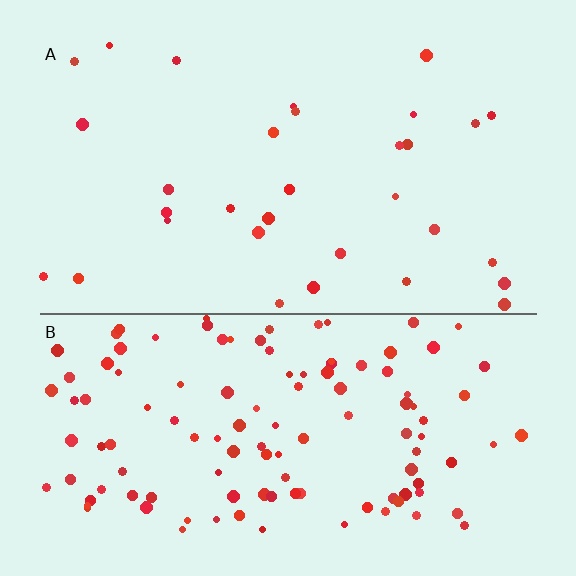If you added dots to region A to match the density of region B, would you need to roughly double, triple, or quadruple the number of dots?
Approximately quadruple.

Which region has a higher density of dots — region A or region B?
B (the bottom).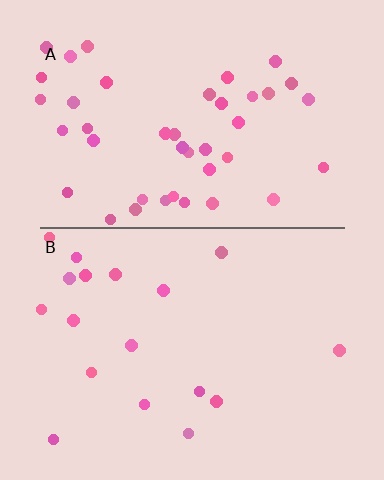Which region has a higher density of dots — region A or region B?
A (the top).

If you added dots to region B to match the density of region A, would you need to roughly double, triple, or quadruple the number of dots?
Approximately double.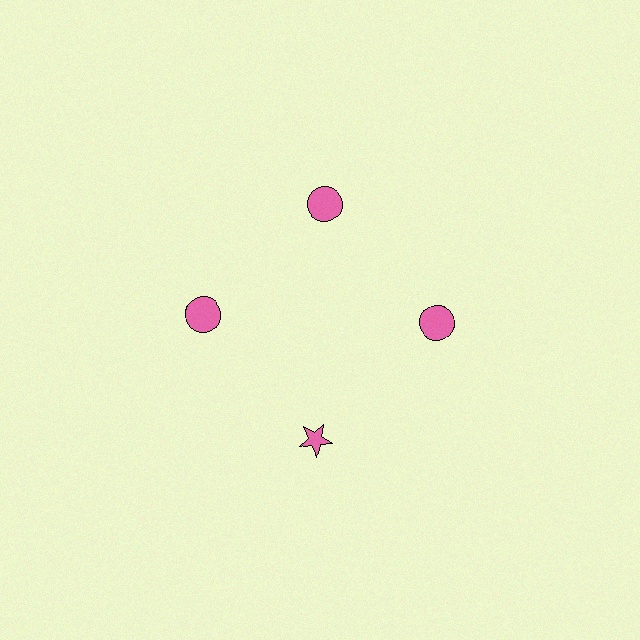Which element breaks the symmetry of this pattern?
The pink star at roughly the 6 o'clock position breaks the symmetry. All other shapes are pink circles.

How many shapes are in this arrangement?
There are 4 shapes arranged in a ring pattern.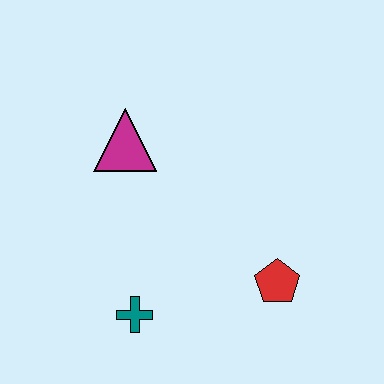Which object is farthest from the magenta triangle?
The red pentagon is farthest from the magenta triangle.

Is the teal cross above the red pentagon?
No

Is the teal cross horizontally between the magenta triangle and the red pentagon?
Yes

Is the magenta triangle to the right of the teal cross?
No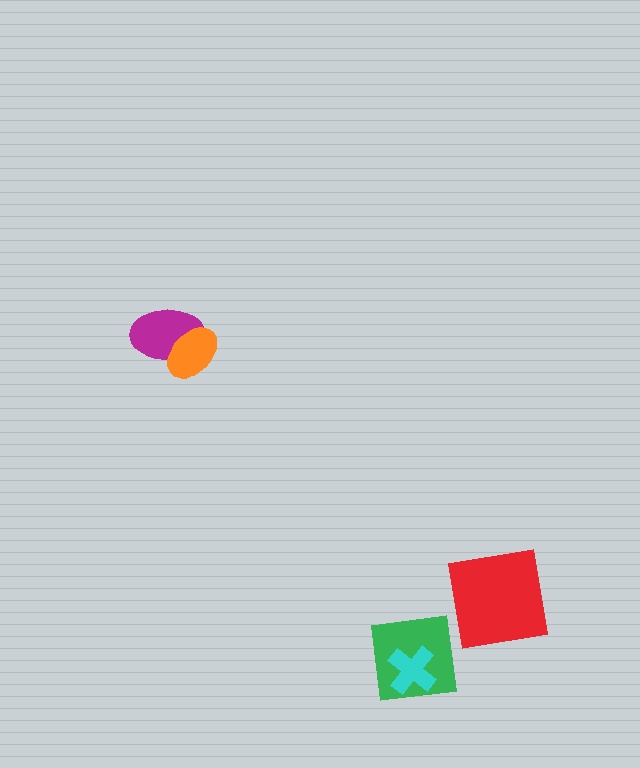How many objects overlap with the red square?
0 objects overlap with the red square.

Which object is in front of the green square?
The cyan cross is in front of the green square.